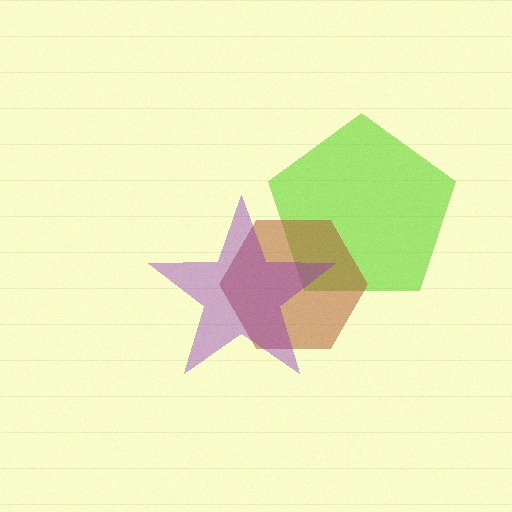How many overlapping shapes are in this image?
There are 3 overlapping shapes in the image.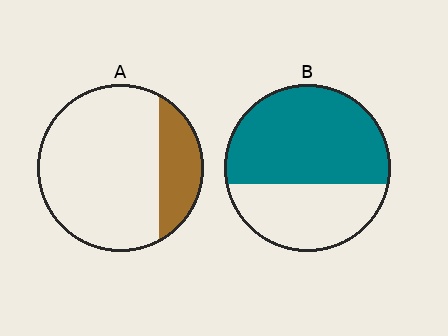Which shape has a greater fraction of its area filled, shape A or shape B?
Shape B.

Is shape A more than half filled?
No.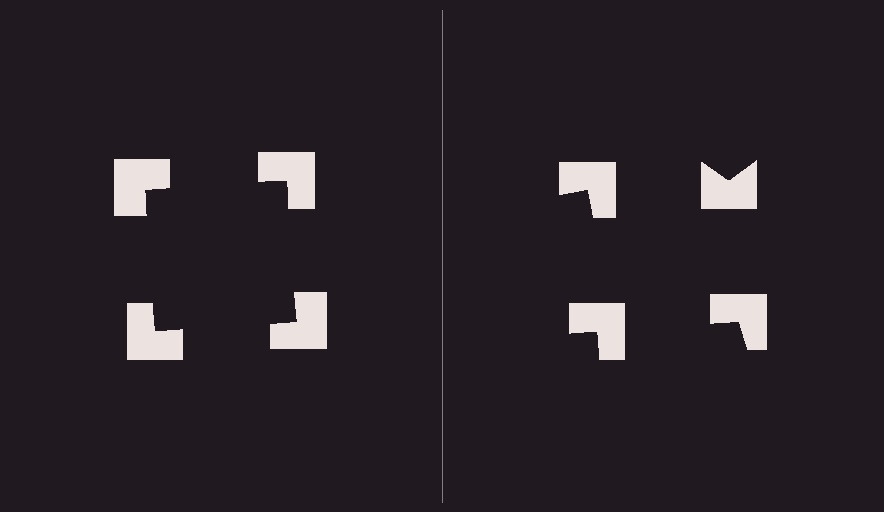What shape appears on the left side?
An illusory square.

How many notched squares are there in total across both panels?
8 — 4 on each side.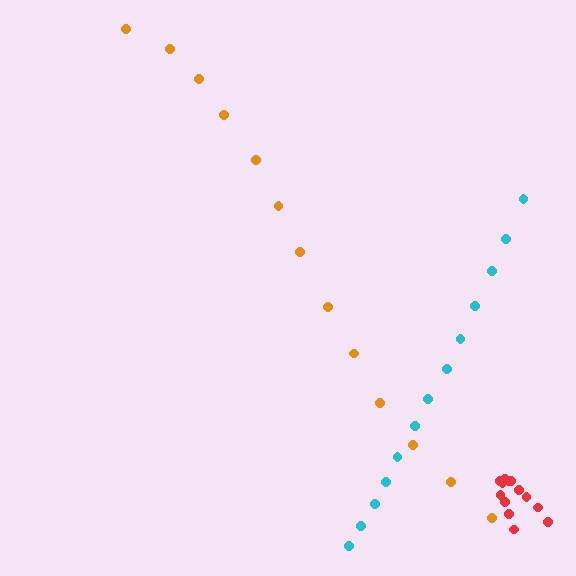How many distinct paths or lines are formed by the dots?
There are 3 distinct paths.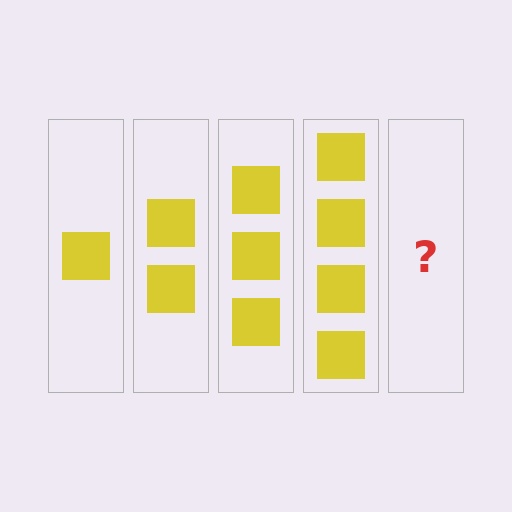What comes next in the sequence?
The next element should be 5 squares.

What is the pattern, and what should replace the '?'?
The pattern is that each step adds one more square. The '?' should be 5 squares.